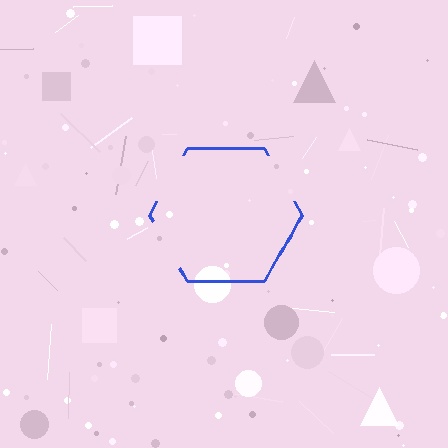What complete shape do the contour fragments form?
The contour fragments form a hexagon.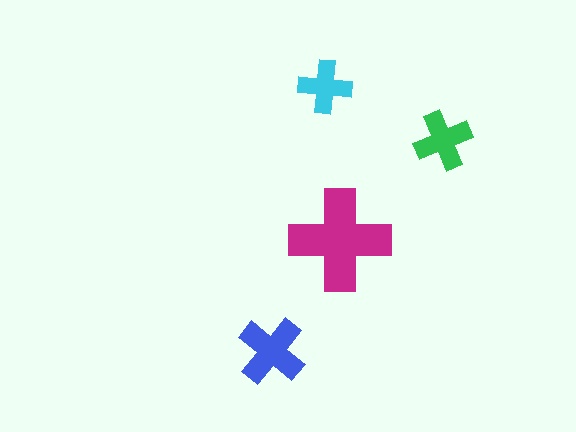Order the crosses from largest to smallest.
the magenta one, the blue one, the green one, the cyan one.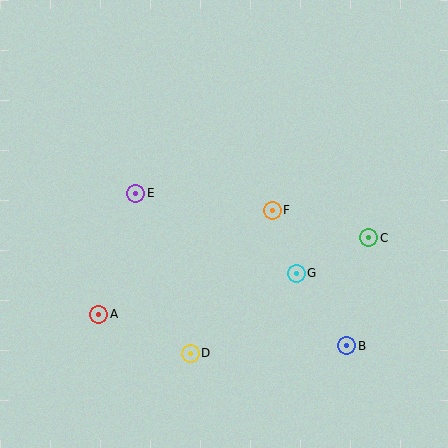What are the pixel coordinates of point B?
Point B is at (347, 346).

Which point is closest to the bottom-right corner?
Point B is closest to the bottom-right corner.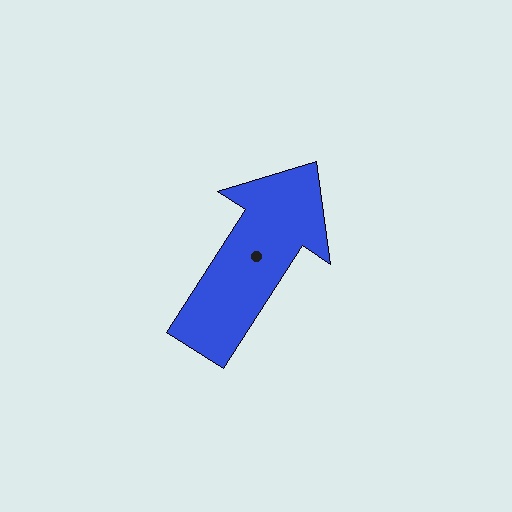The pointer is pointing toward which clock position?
Roughly 1 o'clock.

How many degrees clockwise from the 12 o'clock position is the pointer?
Approximately 33 degrees.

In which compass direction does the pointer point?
Northeast.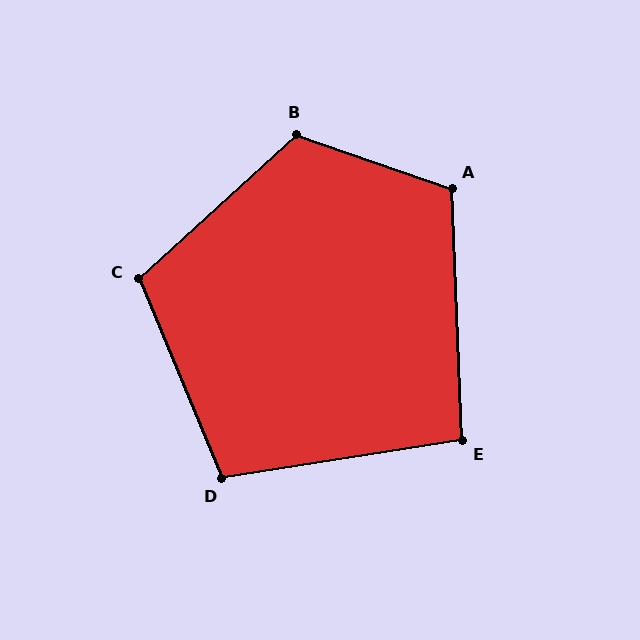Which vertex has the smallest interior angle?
E, at approximately 97 degrees.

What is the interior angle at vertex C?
Approximately 110 degrees (obtuse).